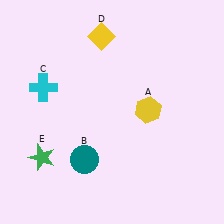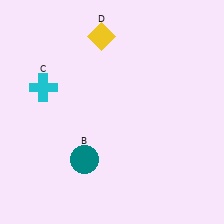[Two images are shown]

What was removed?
The green star (E), the yellow hexagon (A) were removed in Image 2.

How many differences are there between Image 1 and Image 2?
There are 2 differences between the two images.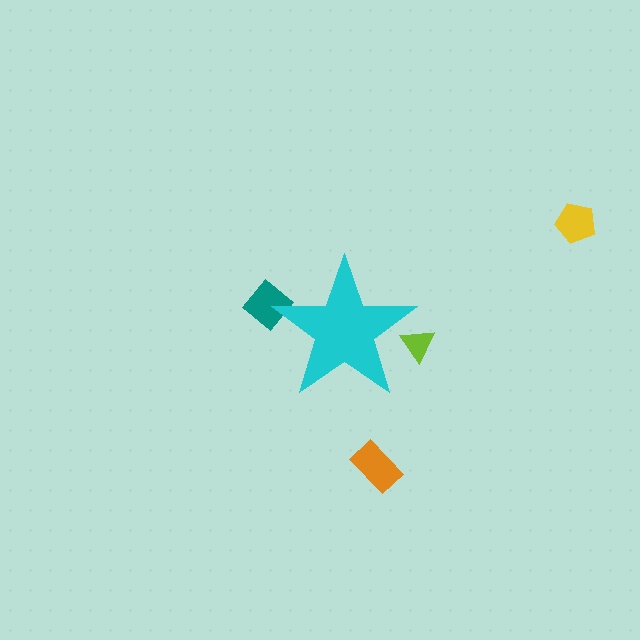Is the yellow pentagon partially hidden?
No, the yellow pentagon is fully visible.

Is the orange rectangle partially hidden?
No, the orange rectangle is fully visible.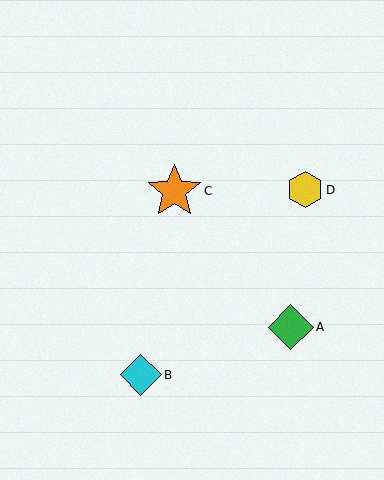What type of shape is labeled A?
Shape A is a green diamond.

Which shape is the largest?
The orange star (labeled C) is the largest.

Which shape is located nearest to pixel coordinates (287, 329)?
The green diamond (labeled A) at (291, 327) is nearest to that location.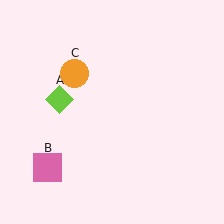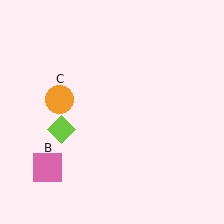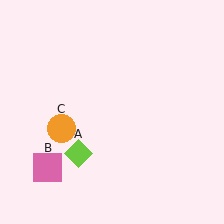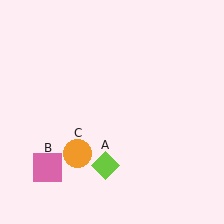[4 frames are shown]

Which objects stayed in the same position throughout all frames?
Pink square (object B) remained stationary.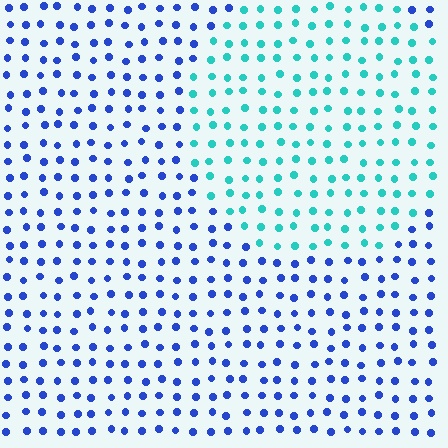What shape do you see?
I see a circle.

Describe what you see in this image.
The image is filled with small blue elements in a uniform arrangement. A circle-shaped region is visible where the elements are tinted to a slightly different hue, forming a subtle color boundary.